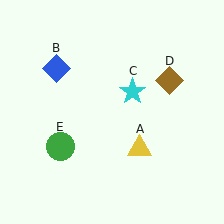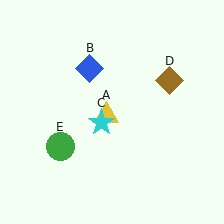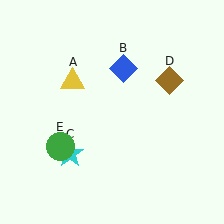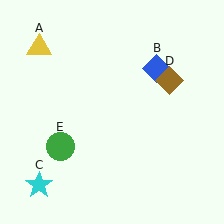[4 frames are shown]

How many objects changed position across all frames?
3 objects changed position: yellow triangle (object A), blue diamond (object B), cyan star (object C).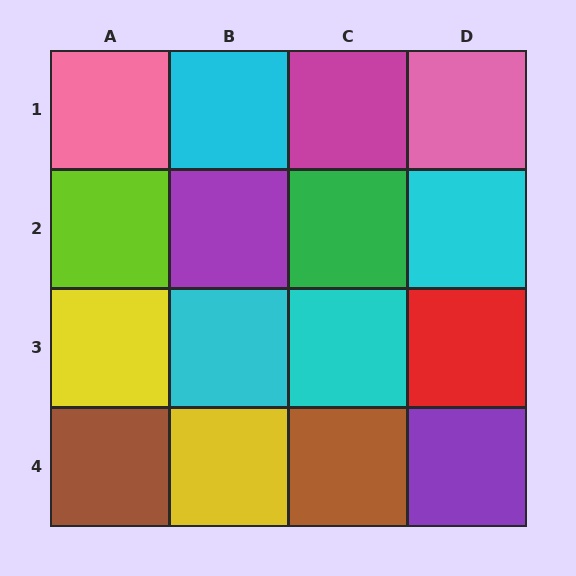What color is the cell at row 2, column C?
Green.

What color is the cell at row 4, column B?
Yellow.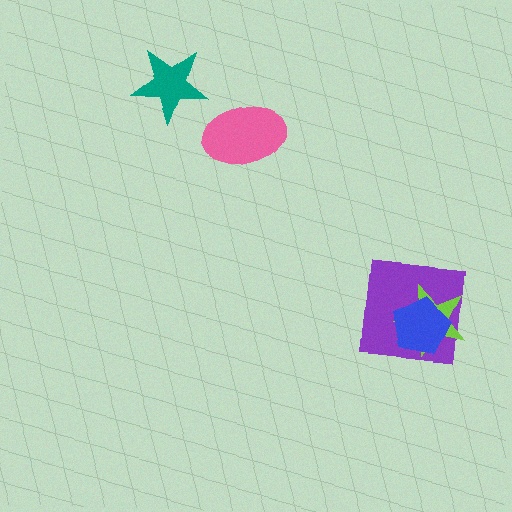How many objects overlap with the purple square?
2 objects overlap with the purple square.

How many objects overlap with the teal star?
0 objects overlap with the teal star.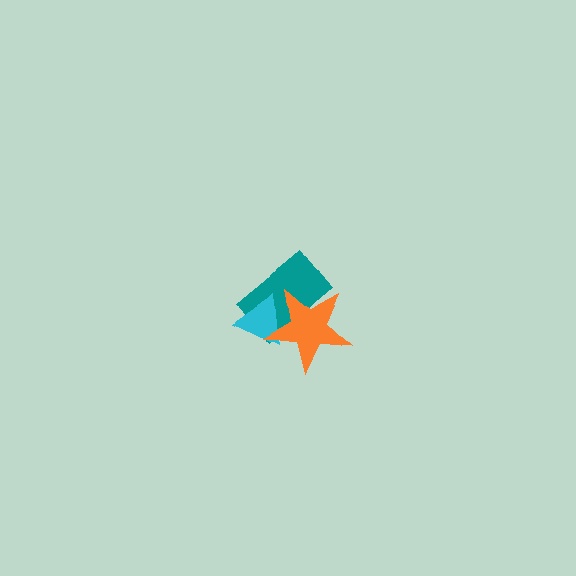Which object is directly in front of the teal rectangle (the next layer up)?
The cyan triangle is directly in front of the teal rectangle.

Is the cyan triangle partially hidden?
Yes, it is partially covered by another shape.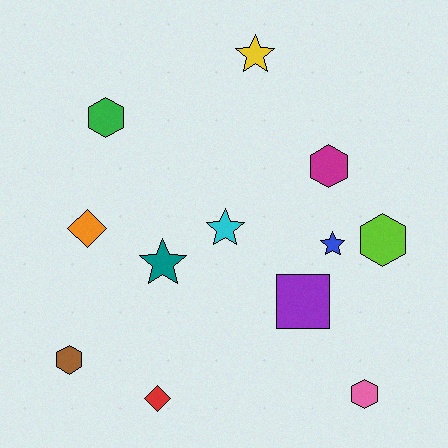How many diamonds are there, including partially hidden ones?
There are 2 diamonds.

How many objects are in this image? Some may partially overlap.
There are 12 objects.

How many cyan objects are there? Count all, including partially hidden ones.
There is 1 cyan object.